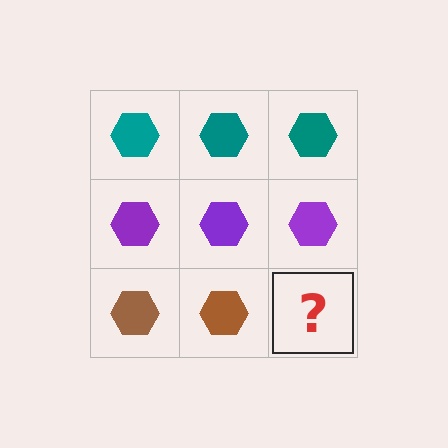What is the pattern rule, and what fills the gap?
The rule is that each row has a consistent color. The gap should be filled with a brown hexagon.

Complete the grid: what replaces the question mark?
The question mark should be replaced with a brown hexagon.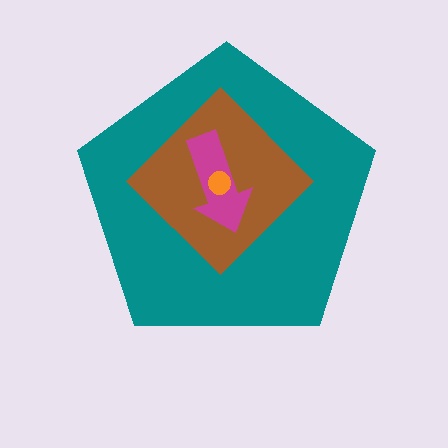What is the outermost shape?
The teal pentagon.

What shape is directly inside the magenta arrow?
The orange circle.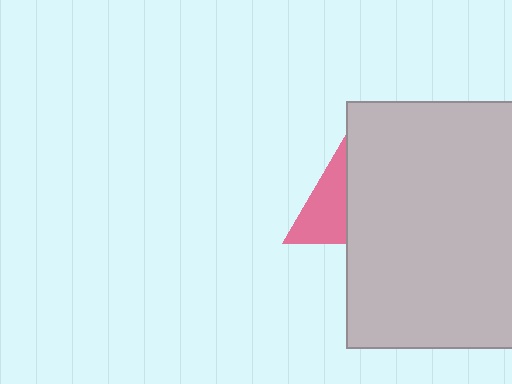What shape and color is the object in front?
The object in front is a light gray rectangle.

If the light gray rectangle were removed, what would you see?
You would see the complete pink triangle.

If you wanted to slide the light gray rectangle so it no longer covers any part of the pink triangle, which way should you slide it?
Slide it right — that is the most direct way to separate the two shapes.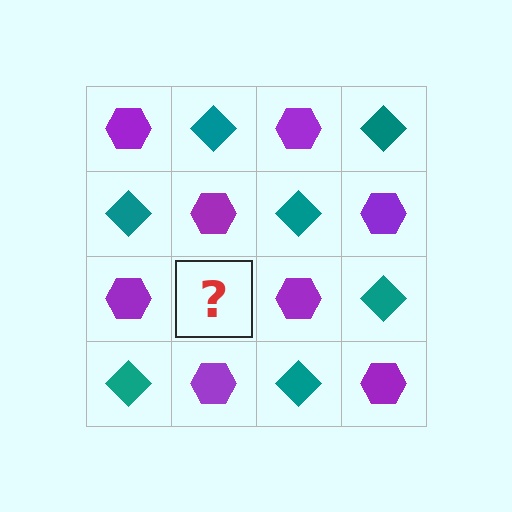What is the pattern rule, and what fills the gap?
The rule is that it alternates purple hexagon and teal diamond in a checkerboard pattern. The gap should be filled with a teal diamond.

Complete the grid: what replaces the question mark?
The question mark should be replaced with a teal diamond.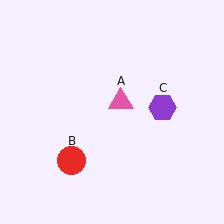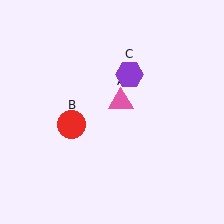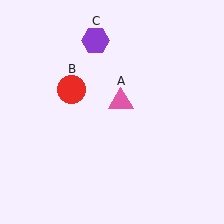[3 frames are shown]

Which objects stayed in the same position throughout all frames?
Pink triangle (object A) remained stationary.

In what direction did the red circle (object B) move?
The red circle (object B) moved up.